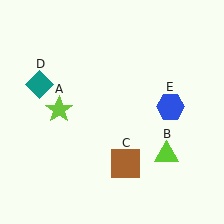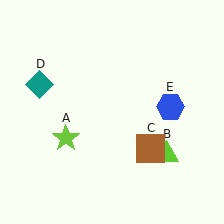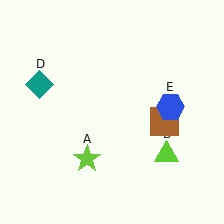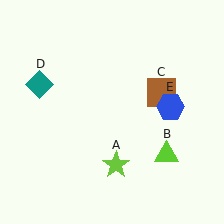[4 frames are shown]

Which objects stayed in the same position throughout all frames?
Lime triangle (object B) and teal diamond (object D) and blue hexagon (object E) remained stationary.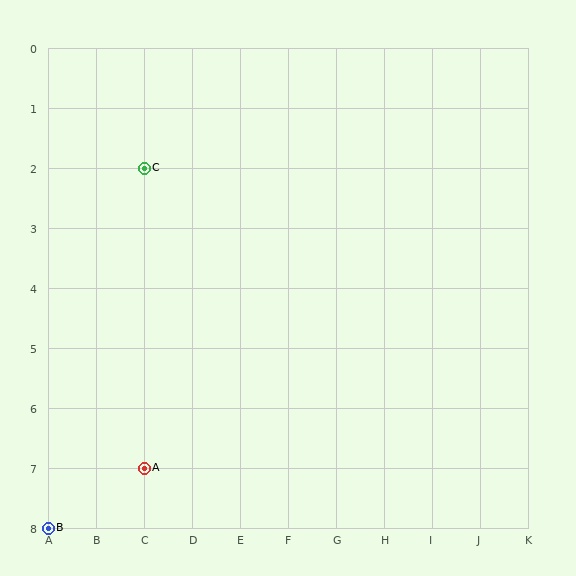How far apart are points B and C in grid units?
Points B and C are 2 columns and 6 rows apart (about 6.3 grid units diagonally).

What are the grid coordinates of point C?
Point C is at grid coordinates (C, 2).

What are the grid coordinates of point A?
Point A is at grid coordinates (C, 7).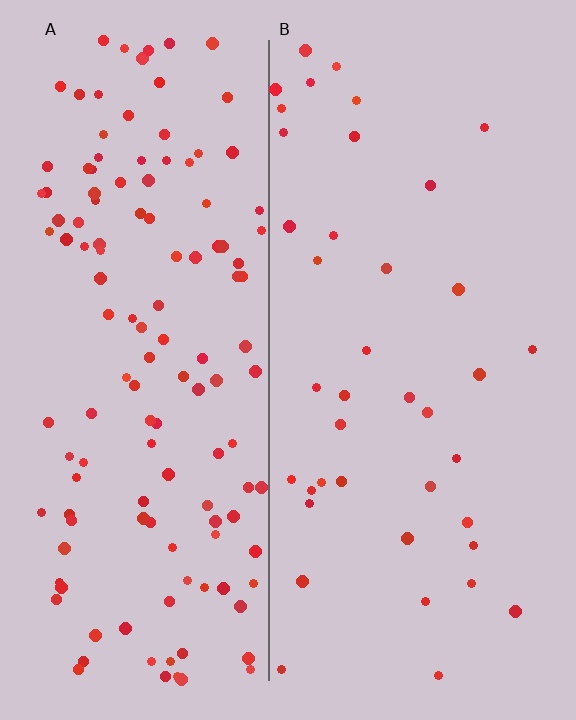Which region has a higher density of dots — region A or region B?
A (the left).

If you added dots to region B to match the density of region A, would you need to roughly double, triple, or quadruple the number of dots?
Approximately triple.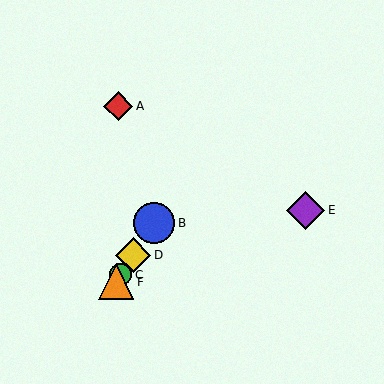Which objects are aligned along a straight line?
Objects B, C, D, F are aligned along a straight line.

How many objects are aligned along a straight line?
4 objects (B, C, D, F) are aligned along a straight line.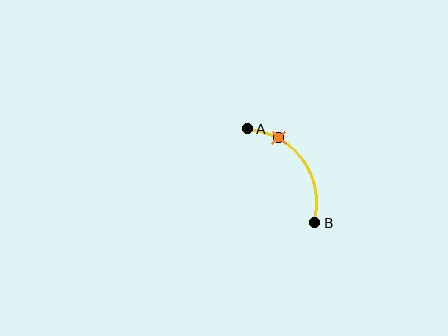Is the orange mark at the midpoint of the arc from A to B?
No. The orange mark lies on the arc but is closer to endpoint A. The arc midpoint would be at the point on the curve equidistant along the arc from both A and B.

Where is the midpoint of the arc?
The arc midpoint is the point on the curve farthest from the straight line joining A and B. It sits above and to the right of that line.